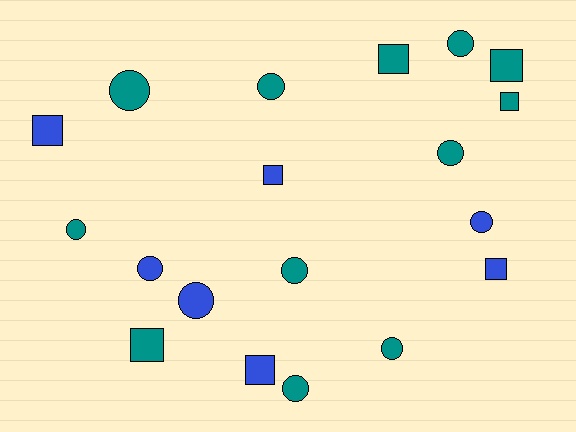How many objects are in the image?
There are 19 objects.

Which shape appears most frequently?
Circle, with 11 objects.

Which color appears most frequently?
Teal, with 12 objects.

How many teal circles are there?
There are 8 teal circles.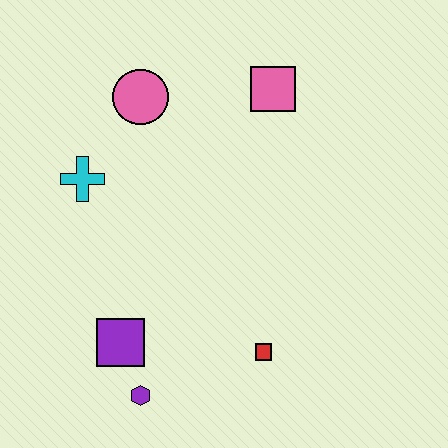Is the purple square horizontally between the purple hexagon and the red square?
No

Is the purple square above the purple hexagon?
Yes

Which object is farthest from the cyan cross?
The red square is farthest from the cyan cross.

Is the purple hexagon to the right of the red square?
No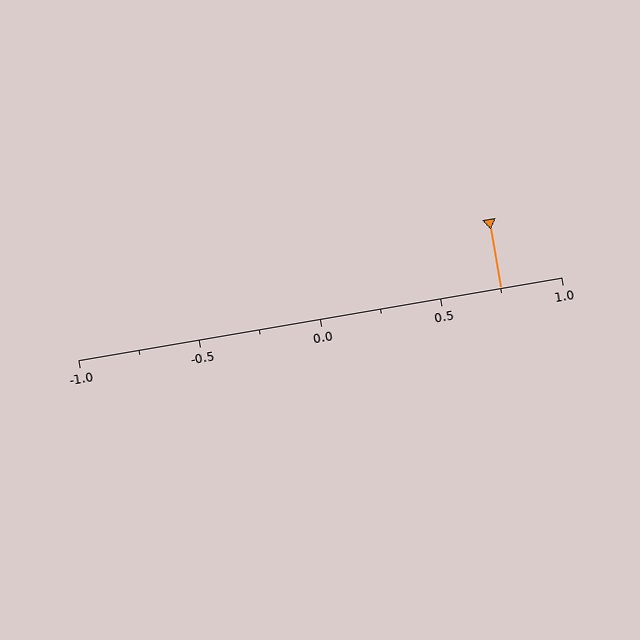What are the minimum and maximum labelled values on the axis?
The axis runs from -1.0 to 1.0.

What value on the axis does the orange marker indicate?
The marker indicates approximately 0.75.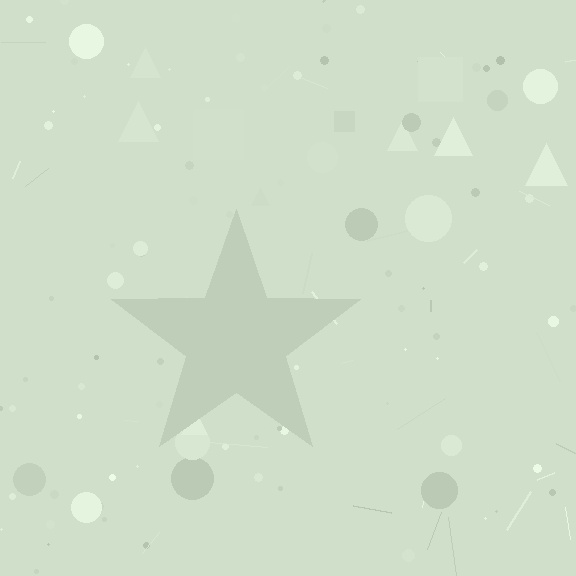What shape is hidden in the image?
A star is hidden in the image.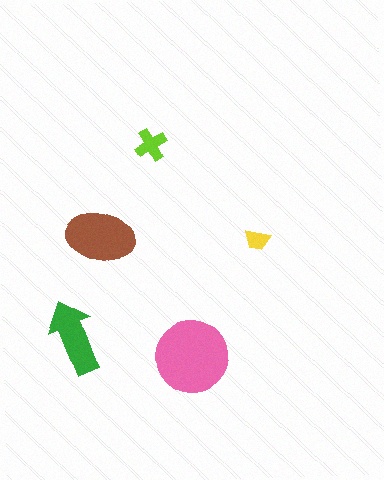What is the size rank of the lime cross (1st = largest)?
4th.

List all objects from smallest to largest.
The yellow trapezoid, the lime cross, the green arrow, the brown ellipse, the pink circle.